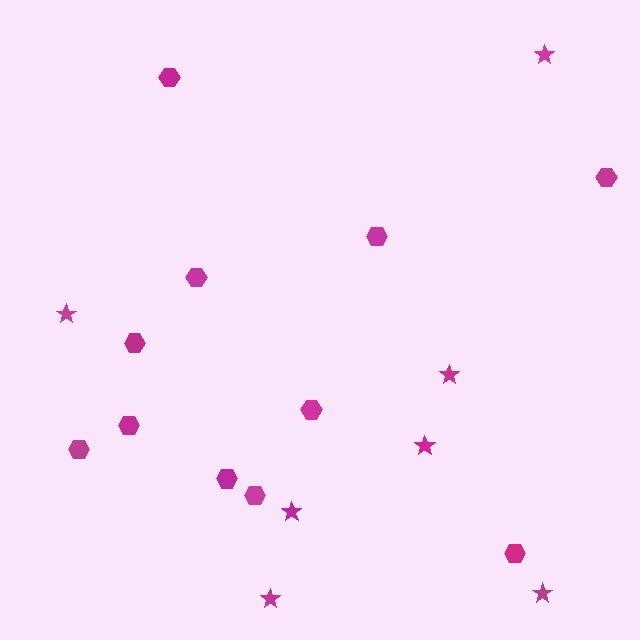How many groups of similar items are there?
There are 2 groups: one group of stars (7) and one group of hexagons (11).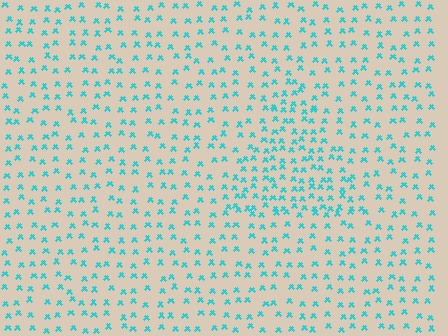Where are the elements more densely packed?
The elements are more densely packed inside the triangle boundary.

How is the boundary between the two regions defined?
The boundary is defined by a change in element density (approximately 1.8x ratio). All elements are the same color, size, and shape.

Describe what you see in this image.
The image contains small cyan elements arranged at two different densities. A triangle-shaped region is visible where the elements are more densely packed than the surrounding area.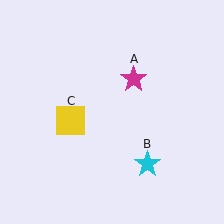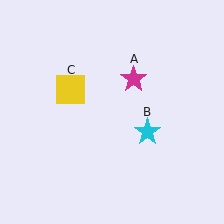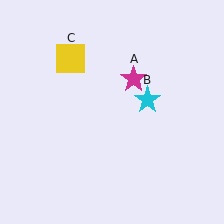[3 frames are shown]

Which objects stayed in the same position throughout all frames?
Magenta star (object A) remained stationary.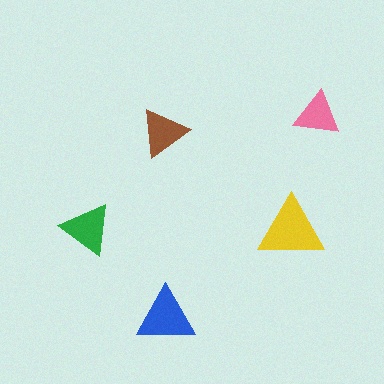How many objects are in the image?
There are 5 objects in the image.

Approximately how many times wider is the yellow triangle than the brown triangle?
About 1.5 times wider.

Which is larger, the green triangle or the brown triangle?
The green one.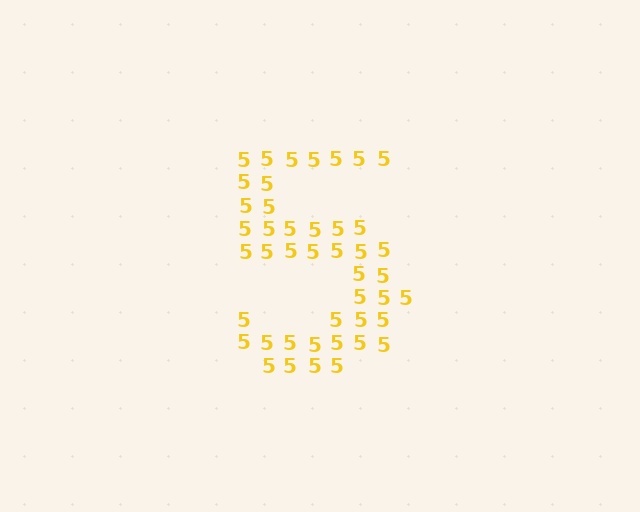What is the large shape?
The large shape is the digit 5.